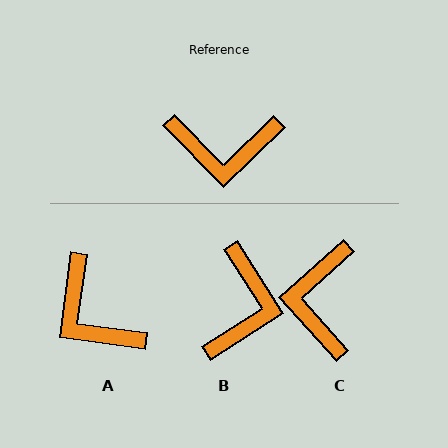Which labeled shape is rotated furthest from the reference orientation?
C, about 93 degrees away.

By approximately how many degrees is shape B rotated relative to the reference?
Approximately 78 degrees counter-clockwise.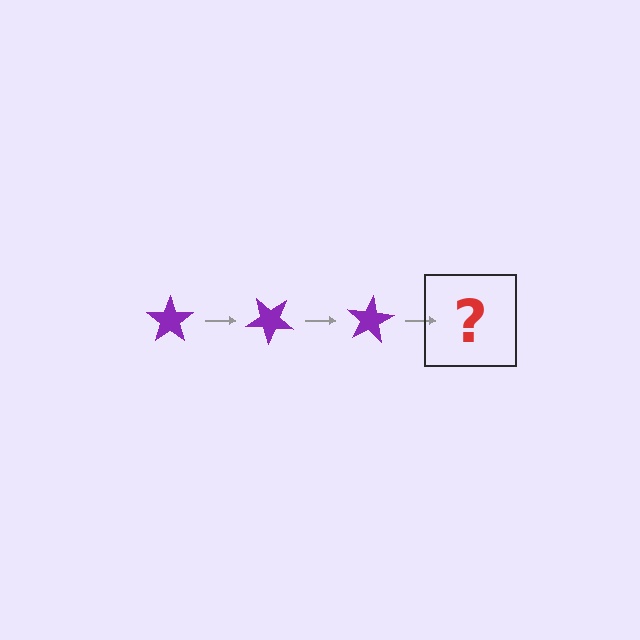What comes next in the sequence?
The next element should be a purple star rotated 120 degrees.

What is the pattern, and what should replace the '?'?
The pattern is that the star rotates 40 degrees each step. The '?' should be a purple star rotated 120 degrees.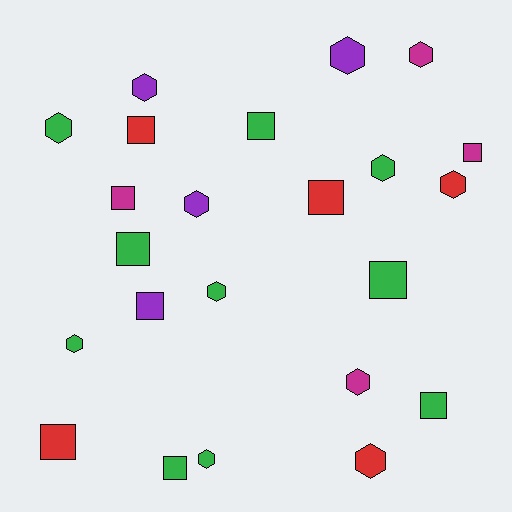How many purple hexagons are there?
There are 3 purple hexagons.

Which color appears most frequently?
Green, with 10 objects.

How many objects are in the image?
There are 23 objects.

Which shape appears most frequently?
Hexagon, with 12 objects.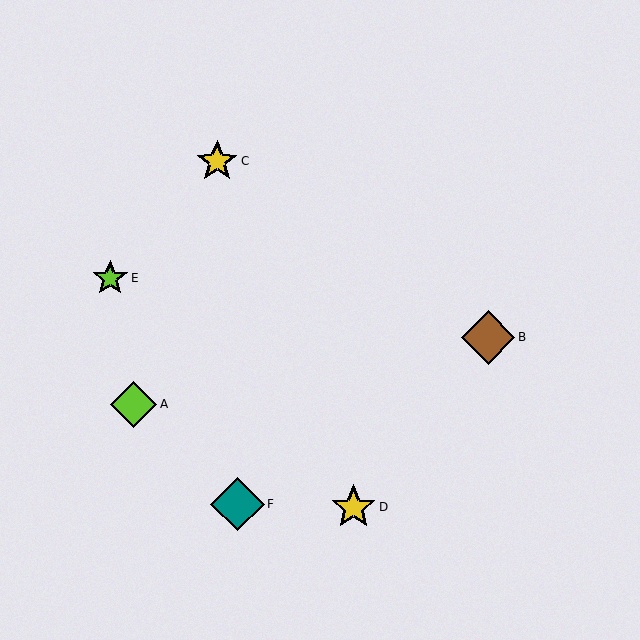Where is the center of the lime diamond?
The center of the lime diamond is at (133, 404).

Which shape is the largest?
The brown diamond (labeled B) is the largest.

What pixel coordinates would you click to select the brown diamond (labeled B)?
Click at (488, 337) to select the brown diamond B.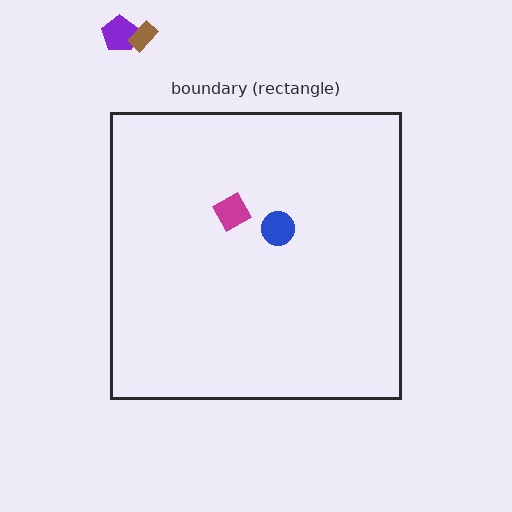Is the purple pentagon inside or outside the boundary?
Outside.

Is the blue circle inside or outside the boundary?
Inside.